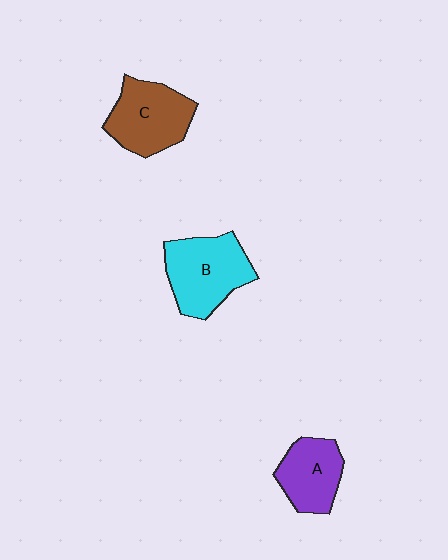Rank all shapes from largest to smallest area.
From largest to smallest: B (cyan), C (brown), A (purple).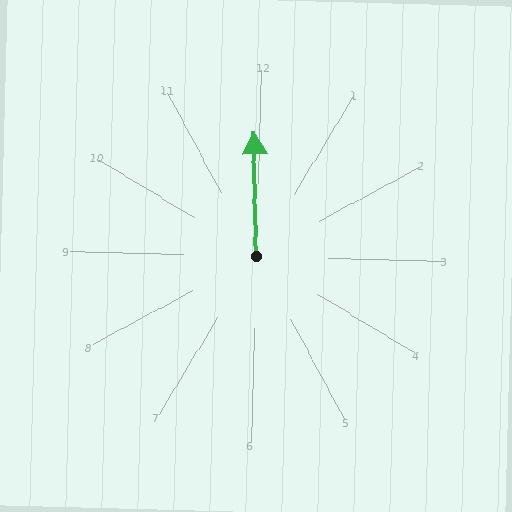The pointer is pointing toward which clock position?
Roughly 12 o'clock.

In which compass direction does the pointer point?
North.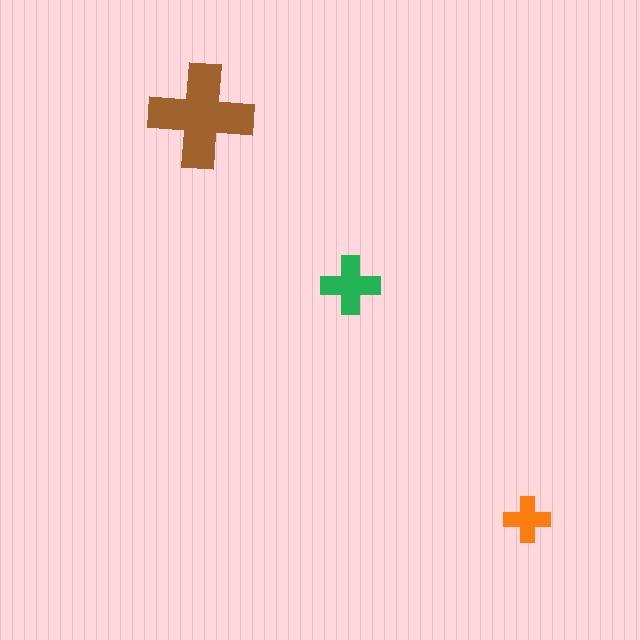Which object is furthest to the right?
The orange cross is rightmost.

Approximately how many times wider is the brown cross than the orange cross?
About 2.5 times wider.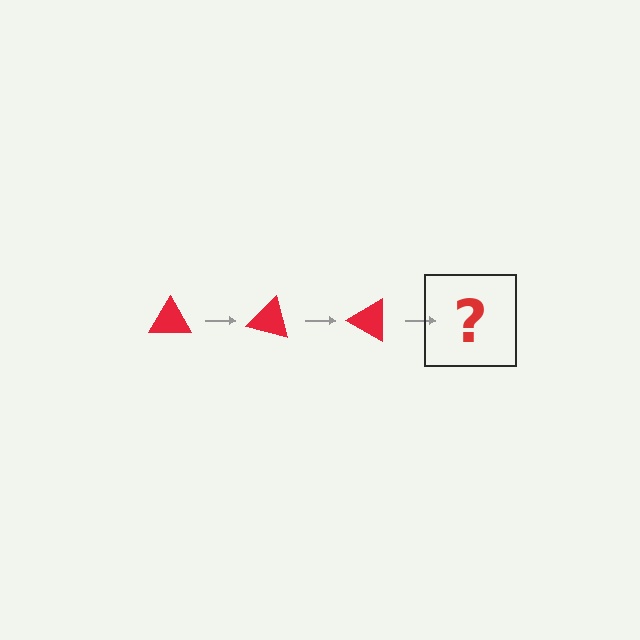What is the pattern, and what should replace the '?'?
The pattern is that the triangle rotates 15 degrees each step. The '?' should be a red triangle rotated 45 degrees.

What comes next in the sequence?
The next element should be a red triangle rotated 45 degrees.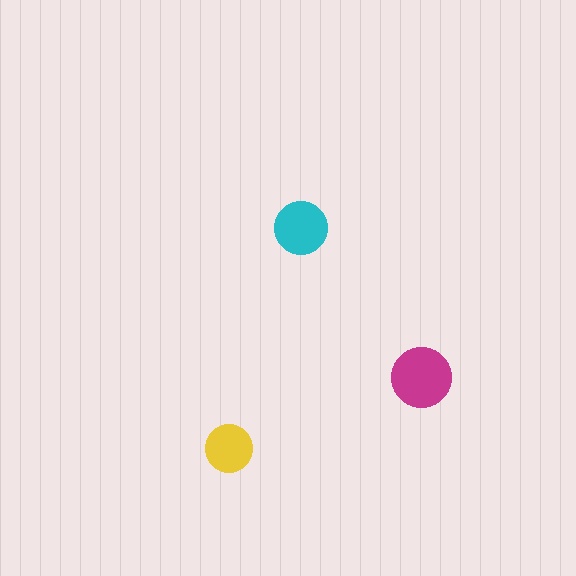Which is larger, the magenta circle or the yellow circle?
The magenta one.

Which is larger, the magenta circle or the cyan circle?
The magenta one.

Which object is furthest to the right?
The magenta circle is rightmost.